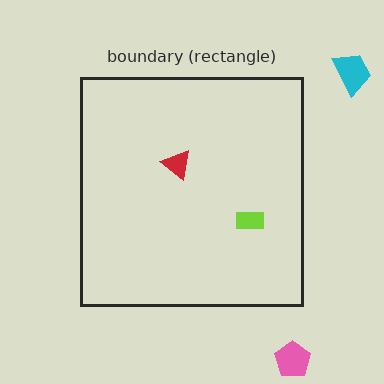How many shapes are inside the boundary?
2 inside, 2 outside.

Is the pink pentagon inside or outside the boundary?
Outside.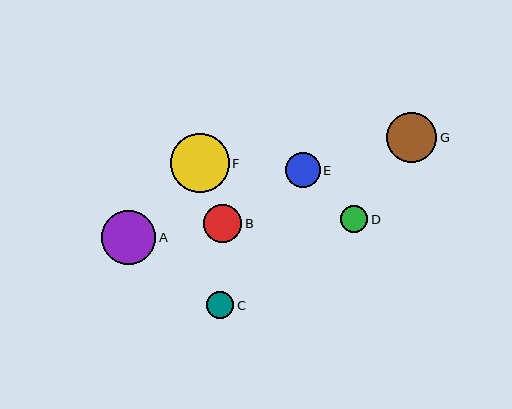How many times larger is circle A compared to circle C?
Circle A is approximately 2.0 times the size of circle C.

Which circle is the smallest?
Circle D is the smallest with a size of approximately 27 pixels.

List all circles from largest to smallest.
From largest to smallest: F, A, G, B, E, C, D.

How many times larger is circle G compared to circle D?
Circle G is approximately 1.9 times the size of circle D.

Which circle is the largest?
Circle F is the largest with a size of approximately 59 pixels.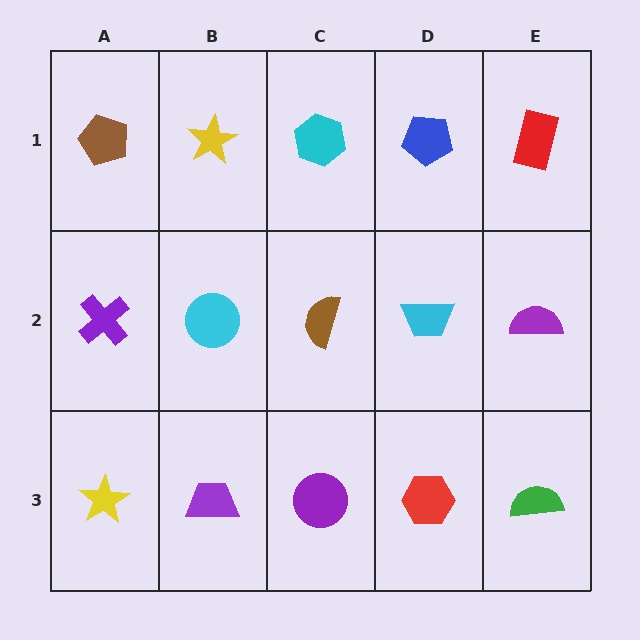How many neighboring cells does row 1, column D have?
3.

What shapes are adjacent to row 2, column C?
A cyan hexagon (row 1, column C), a purple circle (row 3, column C), a cyan circle (row 2, column B), a cyan trapezoid (row 2, column D).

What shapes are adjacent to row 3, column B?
A cyan circle (row 2, column B), a yellow star (row 3, column A), a purple circle (row 3, column C).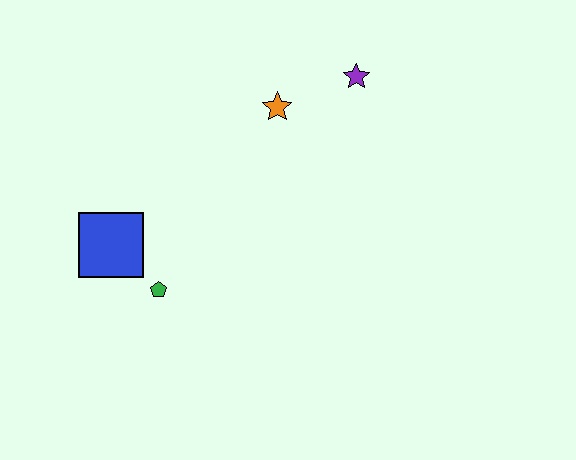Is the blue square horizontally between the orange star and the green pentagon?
No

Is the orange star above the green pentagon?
Yes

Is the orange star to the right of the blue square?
Yes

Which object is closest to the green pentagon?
The blue square is closest to the green pentagon.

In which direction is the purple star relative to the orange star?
The purple star is to the right of the orange star.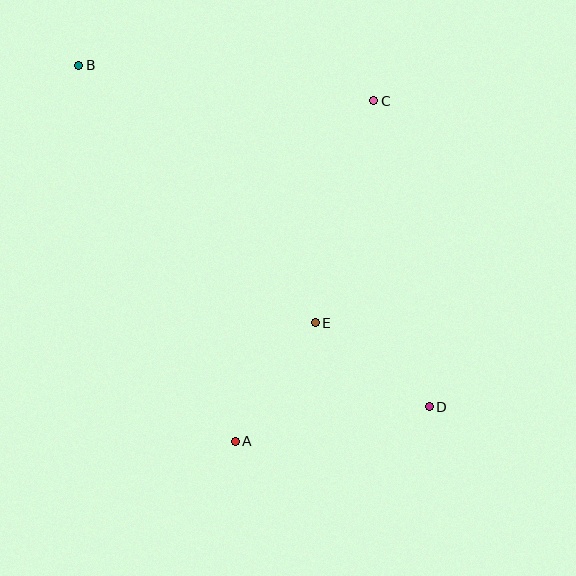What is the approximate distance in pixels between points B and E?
The distance between B and E is approximately 349 pixels.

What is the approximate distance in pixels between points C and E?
The distance between C and E is approximately 230 pixels.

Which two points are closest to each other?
Points D and E are closest to each other.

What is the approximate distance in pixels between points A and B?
The distance between A and B is approximately 407 pixels.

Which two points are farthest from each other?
Points B and D are farthest from each other.